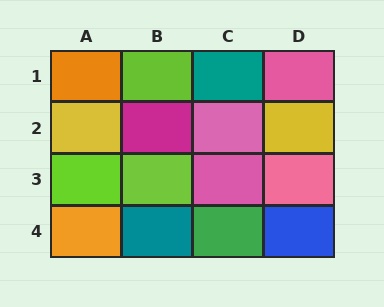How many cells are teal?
2 cells are teal.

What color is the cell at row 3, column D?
Pink.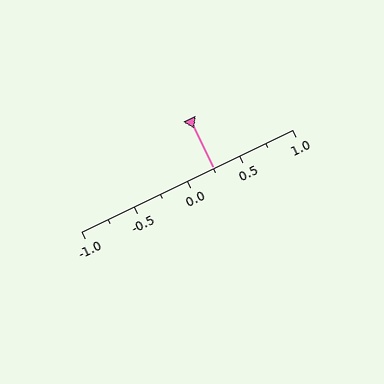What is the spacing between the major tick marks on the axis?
The major ticks are spaced 0.5 apart.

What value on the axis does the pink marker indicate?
The marker indicates approximately 0.25.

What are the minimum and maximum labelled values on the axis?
The axis runs from -1.0 to 1.0.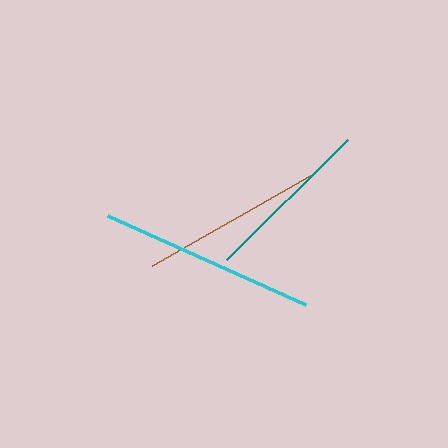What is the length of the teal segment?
The teal segment is approximately 170 pixels long.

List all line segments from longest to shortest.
From longest to shortest: cyan, brown, teal.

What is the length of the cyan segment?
The cyan segment is approximately 217 pixels long.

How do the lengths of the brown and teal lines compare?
The brown and teal lines are approximately the same length.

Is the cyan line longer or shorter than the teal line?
The cyan line is longer than the teal line.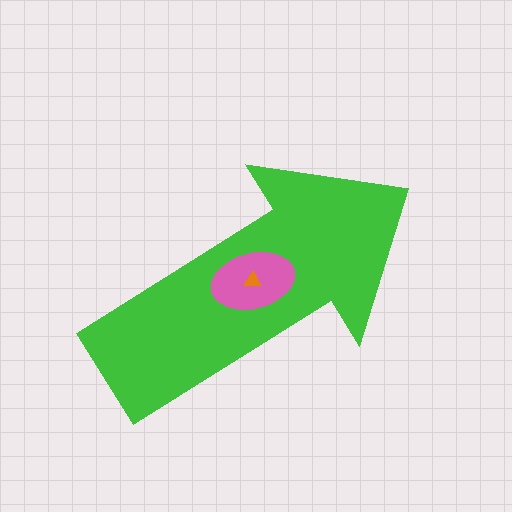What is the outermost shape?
The green arrow.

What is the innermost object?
The orange triangle.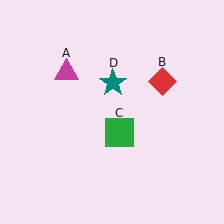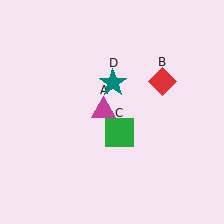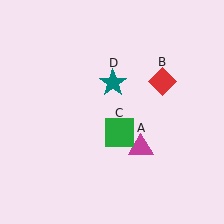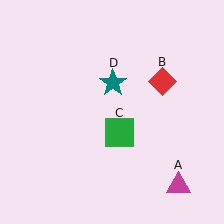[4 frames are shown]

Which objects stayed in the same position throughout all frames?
Red diamond (object B) and green square (object C) and teal star (object D) remained stationary.